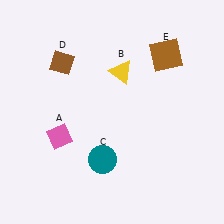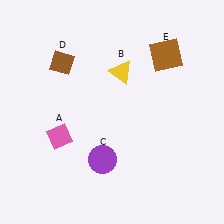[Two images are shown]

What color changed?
The circle (C) changed from teal in Image 1 to purple in Image 2.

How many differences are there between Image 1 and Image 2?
There is 1 difference between the two images.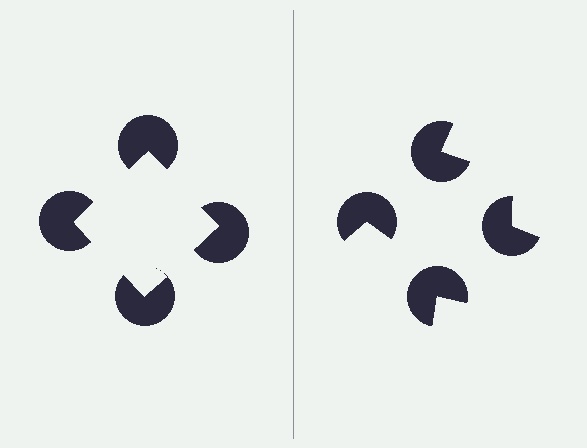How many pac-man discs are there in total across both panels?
8 — 4 on each side.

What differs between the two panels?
The pac-man discs are positioned identically on both sides; only the wedge orientations differ. On the left they align to a square; on the right they are misaligned.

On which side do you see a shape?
An illusory square appears on the left side. On the right side the wedge cuts are rotated, so no coherent shape forms.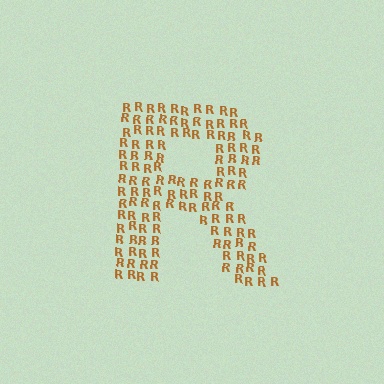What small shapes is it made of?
It is made of small letter R's.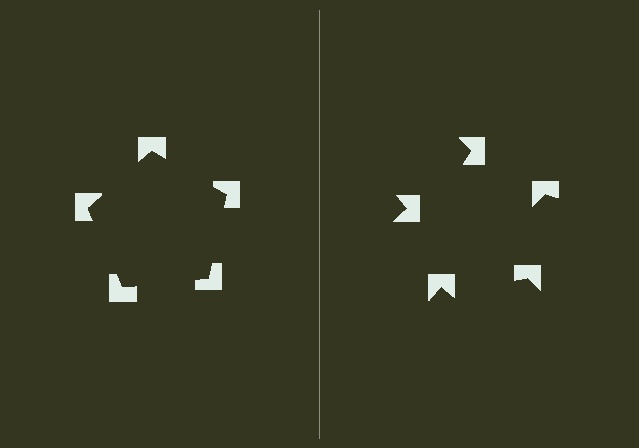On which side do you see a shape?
An illusory pentagon appears on the left side. On the right side the wedge cuts are rotated, so no coherent shape forms.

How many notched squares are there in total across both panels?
10 — 5 on each side.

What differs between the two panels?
The notched squares are positioned identically on both sides; only the wedge orientations differ. On the left they align to a pentagon; on the right they are misaligned.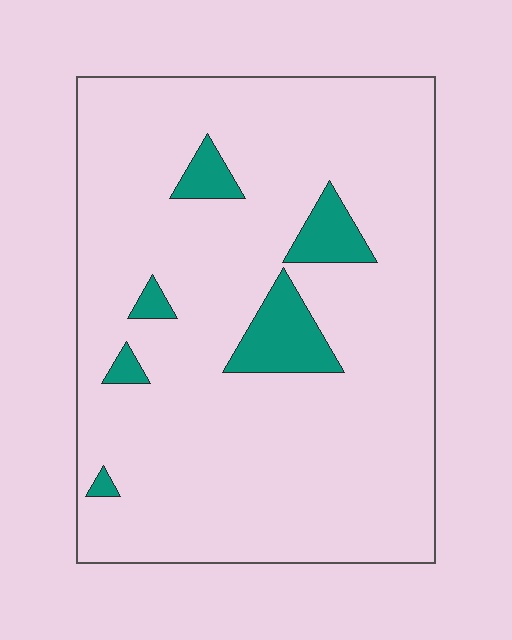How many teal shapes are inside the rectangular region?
6.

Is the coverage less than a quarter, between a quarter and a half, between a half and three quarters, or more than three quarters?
Less than a quarter.